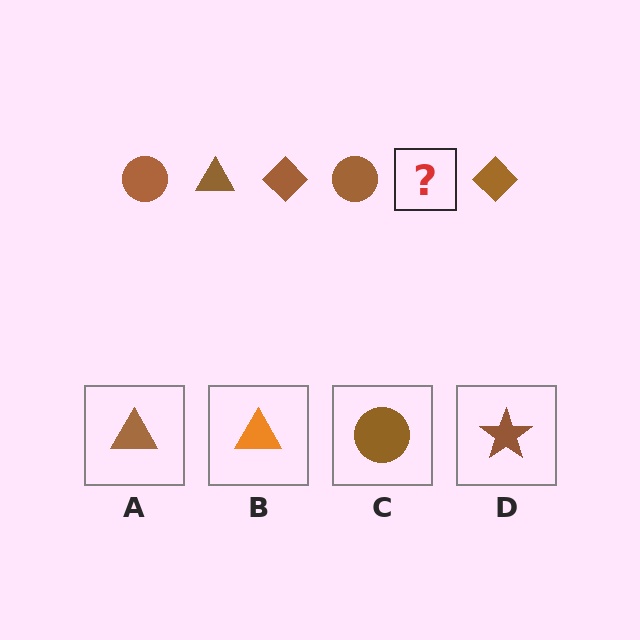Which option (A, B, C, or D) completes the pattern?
A.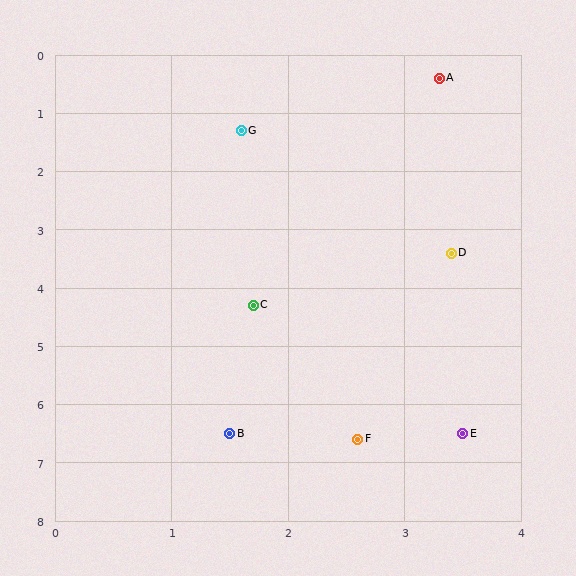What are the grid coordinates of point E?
Point E is at approximately (3.5, 6.5).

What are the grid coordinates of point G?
Point G is at approximately (1.6, 1.3).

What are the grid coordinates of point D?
Point D is at approximately (3.4, 3.4).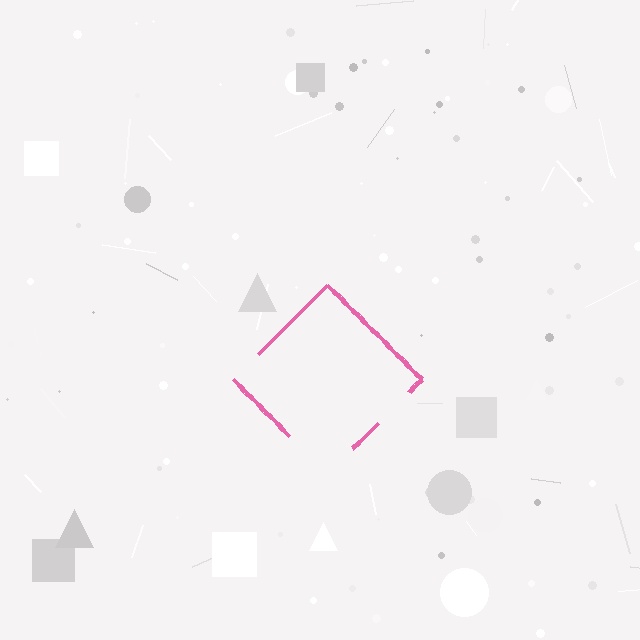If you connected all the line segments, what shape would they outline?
They would outline a diamond.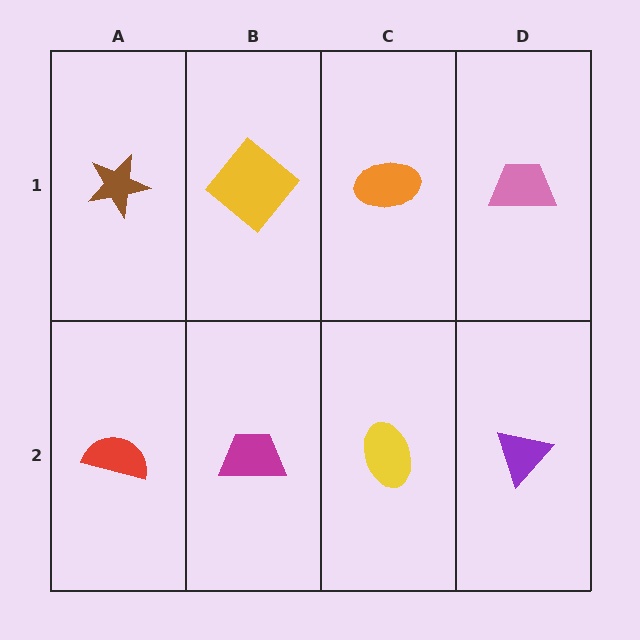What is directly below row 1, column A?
A red semicircle.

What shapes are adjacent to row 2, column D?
A pink trapezoid (row 1, column D), a yellow ellipse (row 2, column C).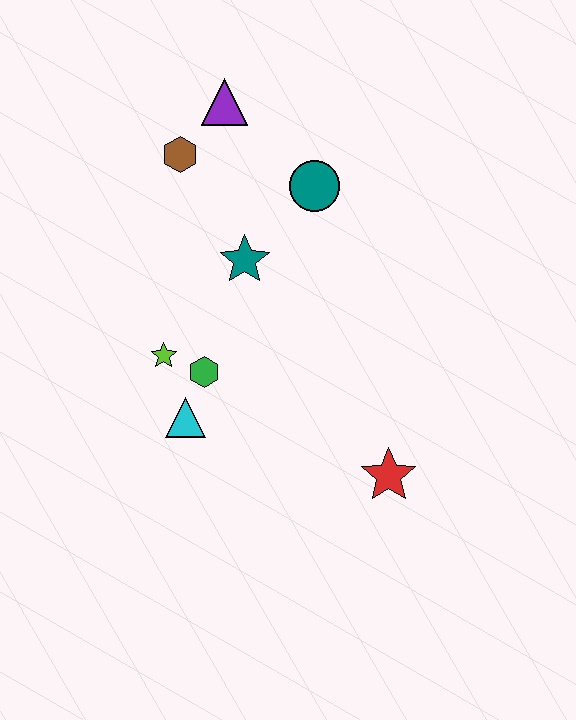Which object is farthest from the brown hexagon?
The red star is farthest from the brown hexagon.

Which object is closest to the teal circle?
The teal star is closest to the teal circle.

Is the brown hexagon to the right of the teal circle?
No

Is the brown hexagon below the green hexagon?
No